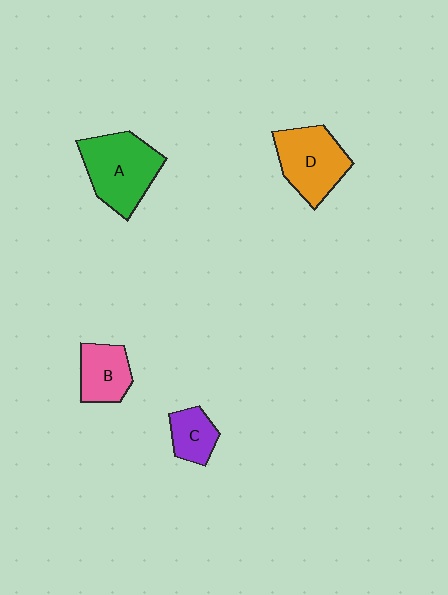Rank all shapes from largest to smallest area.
From largest to smallest: A (green), D (orange), B (pink), C (purple).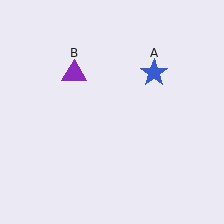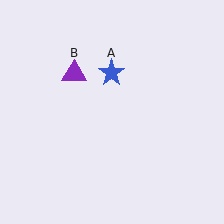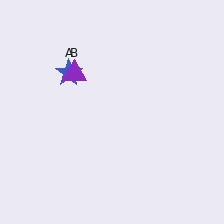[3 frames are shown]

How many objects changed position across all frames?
1 object changed position: blue star (object A).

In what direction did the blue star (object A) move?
The blue star (object A) moved left.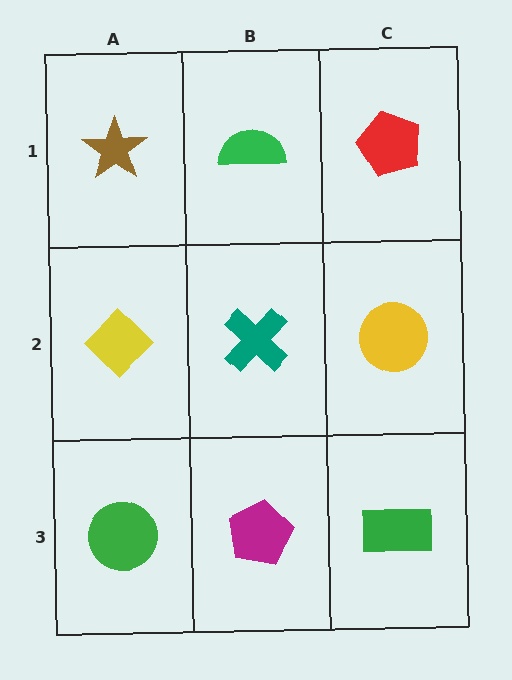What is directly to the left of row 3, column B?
A green circle.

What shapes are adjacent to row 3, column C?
A yellow circle (row 2, column C), a magenta pentagon (row 3, column B).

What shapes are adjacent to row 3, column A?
A yellow diamond (row 2, column A), a magenta pentagon (row 3, column B).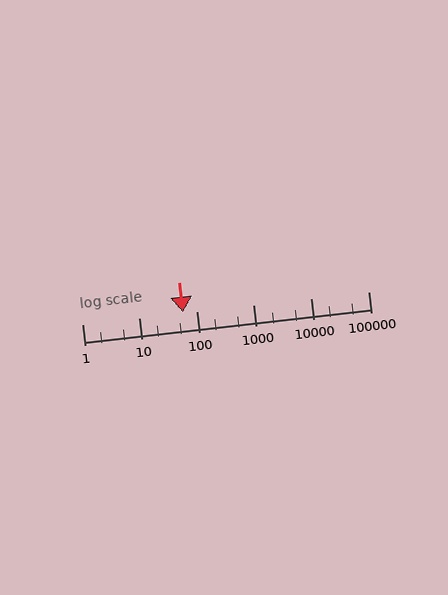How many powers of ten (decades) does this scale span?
The scale spans 5 decades, from 1 to 100000.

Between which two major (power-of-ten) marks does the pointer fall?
The pointer is between 10 and 100.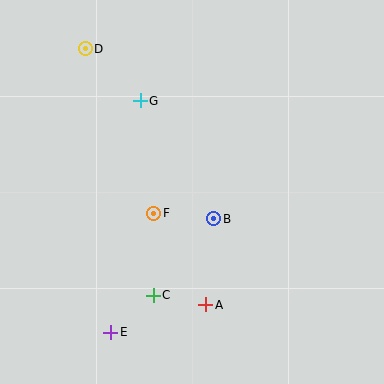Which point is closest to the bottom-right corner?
Point A is closest to the bottom-right corner.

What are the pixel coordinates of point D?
Point D is at (85, 49).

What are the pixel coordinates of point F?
Point F is at (154, 213).